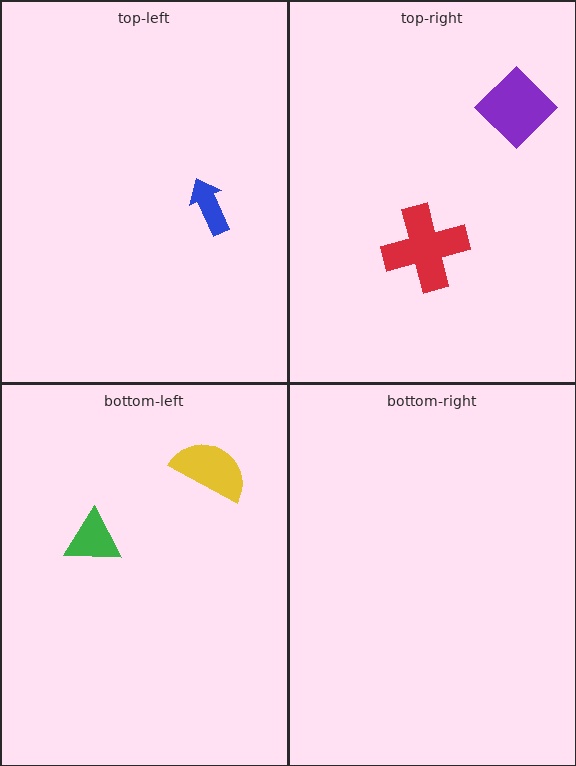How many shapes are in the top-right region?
2.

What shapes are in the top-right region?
The purple diamond, the red cross.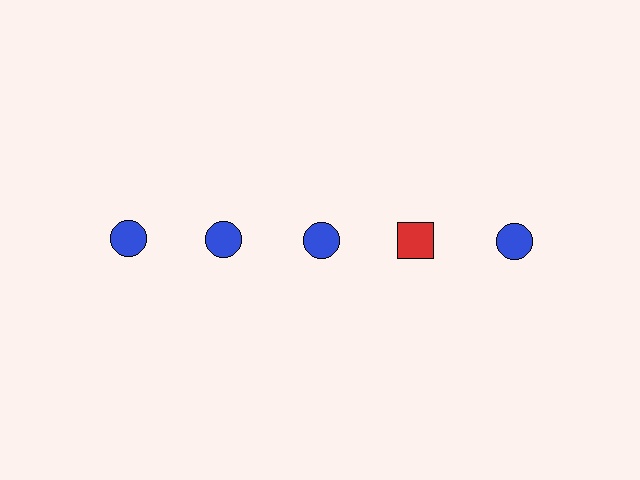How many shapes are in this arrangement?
There are 5 shapes arranged in a grid pattern.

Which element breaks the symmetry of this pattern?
The red square in the top row, second from right column breaks the symmetry. All other shapes are blue circles.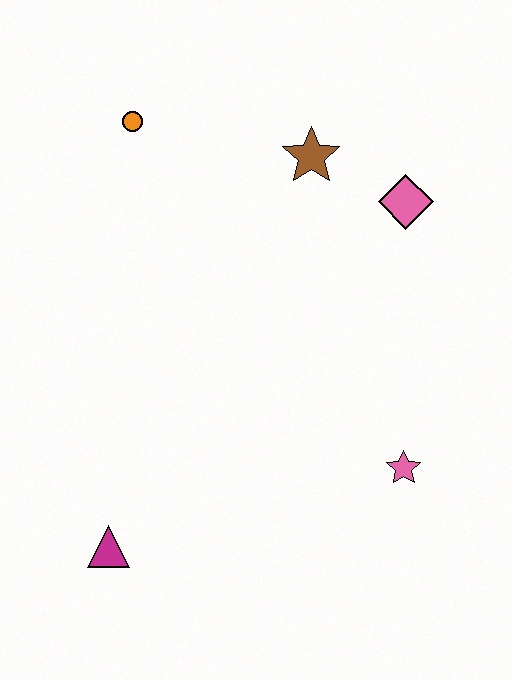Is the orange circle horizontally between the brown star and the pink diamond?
No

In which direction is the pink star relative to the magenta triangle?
The pink star is to the right of the magenta triangle.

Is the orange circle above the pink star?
Yes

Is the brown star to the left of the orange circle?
No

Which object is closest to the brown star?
The pink diamond is closest to the brown star.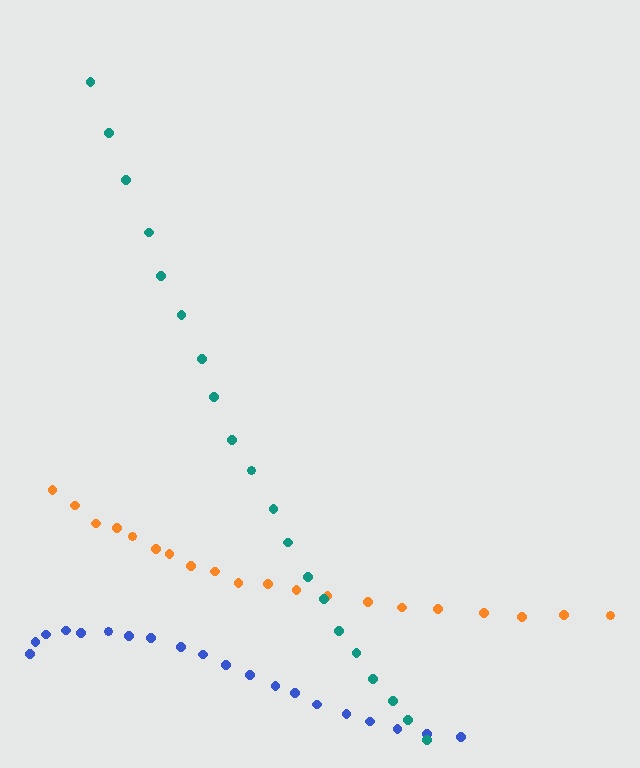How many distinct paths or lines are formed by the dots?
There are 3 distinct paths.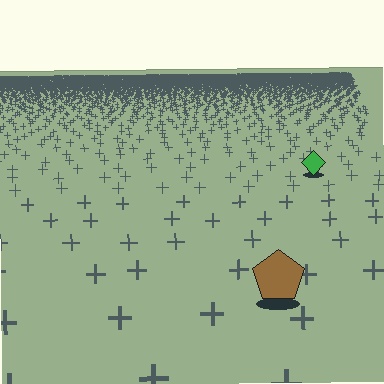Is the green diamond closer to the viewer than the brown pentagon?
No. The brown pentagon is closer — you can tell from the texture gradient: the ground texture is coarser near it.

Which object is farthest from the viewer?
The green diamond is farthest from the viewer. It appears smaller and the ground texture around it is denser.